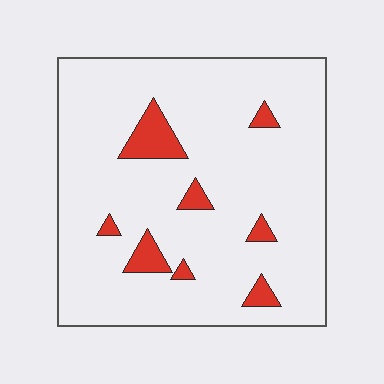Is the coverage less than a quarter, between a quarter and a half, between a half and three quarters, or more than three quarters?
Less than a quarter.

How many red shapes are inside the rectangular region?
8.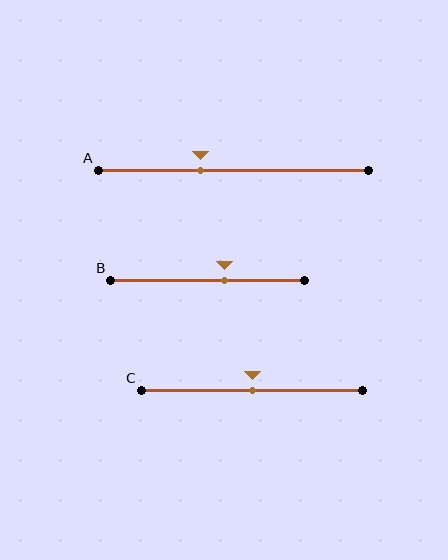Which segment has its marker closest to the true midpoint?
Segment C has its marker closest to the true midpoint.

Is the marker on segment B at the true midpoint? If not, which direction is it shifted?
No, the marker on segment B is shifted to the right by about 9% of the segment length.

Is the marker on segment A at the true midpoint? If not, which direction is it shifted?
No, the marker on segment A is shifted to the left by about 12% of the segment length.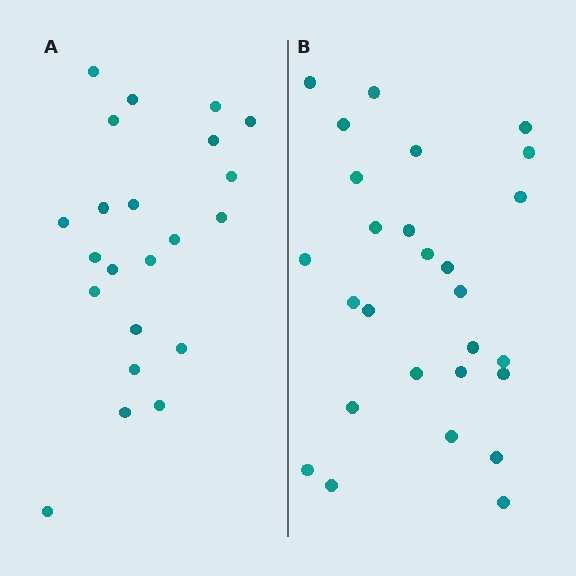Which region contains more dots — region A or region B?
Region B (the right region) has more dots.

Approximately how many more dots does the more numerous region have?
Region B has about 5 more dots than region A.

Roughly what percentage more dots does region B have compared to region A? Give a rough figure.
About 25% more.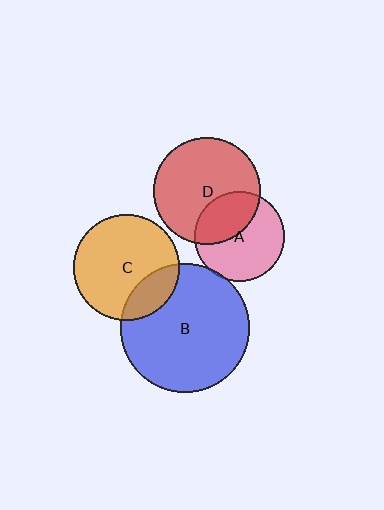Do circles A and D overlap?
Yes.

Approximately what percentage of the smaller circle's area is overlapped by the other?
Approximately 40%.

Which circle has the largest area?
Circle B (blue).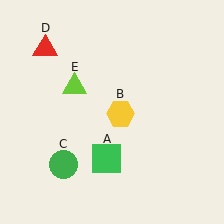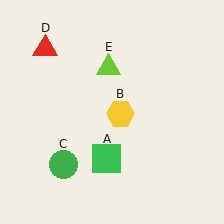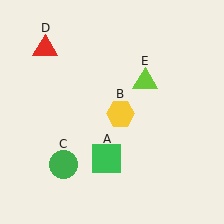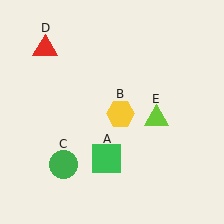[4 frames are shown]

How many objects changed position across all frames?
1 object changed position: lime triangle (object E).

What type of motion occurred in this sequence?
The lime triangle (object E) rotated clockwise around the center of the scene.